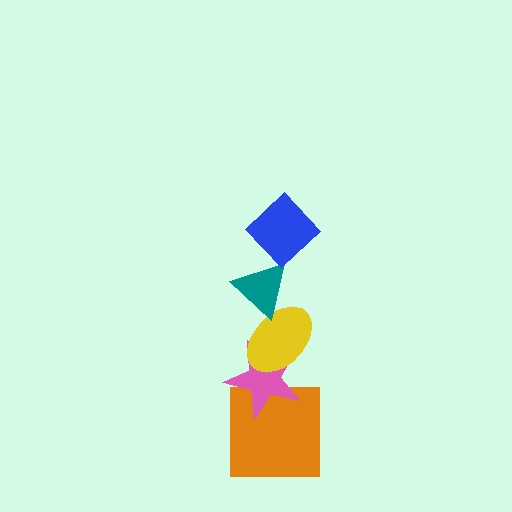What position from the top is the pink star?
The pink star is 4th from the top.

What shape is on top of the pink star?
The yellow ellipse is on top of the pink star.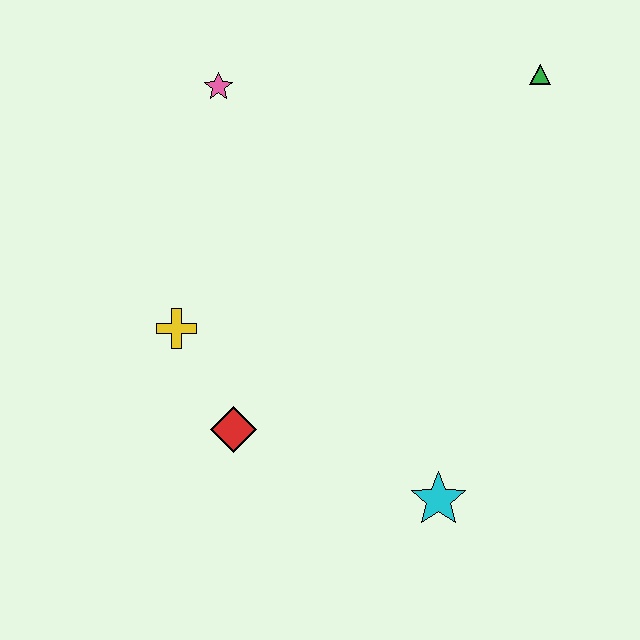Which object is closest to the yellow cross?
The red diamond is closest to the yellow cross.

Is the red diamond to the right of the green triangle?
No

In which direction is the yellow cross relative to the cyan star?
The yellow cross is to the left of the cyan star.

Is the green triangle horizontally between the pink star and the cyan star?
No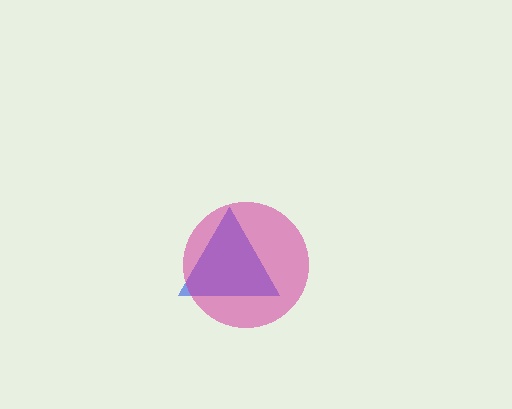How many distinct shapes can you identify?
There are 2 distinct shapes: a blue triangle, a magenta circle.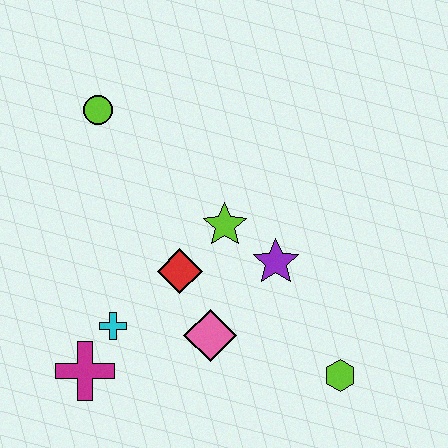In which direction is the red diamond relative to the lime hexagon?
The red diamond is to the left of the lime hexagon.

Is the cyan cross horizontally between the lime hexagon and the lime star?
No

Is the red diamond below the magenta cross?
No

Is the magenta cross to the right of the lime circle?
No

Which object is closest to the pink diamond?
The red diamond is closest to the pink diamond.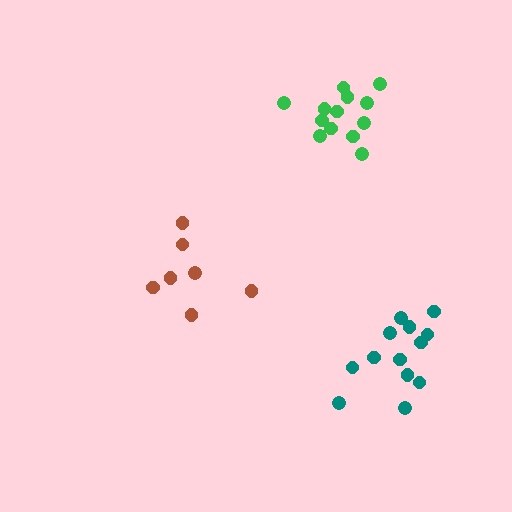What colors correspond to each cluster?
The clusters are colored: teal, green, brown.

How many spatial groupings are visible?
There are 3 spatial groupings.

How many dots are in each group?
Group 1: 13 dots, Group 2: 13 dots, Group 3: 7 dots (33 total).